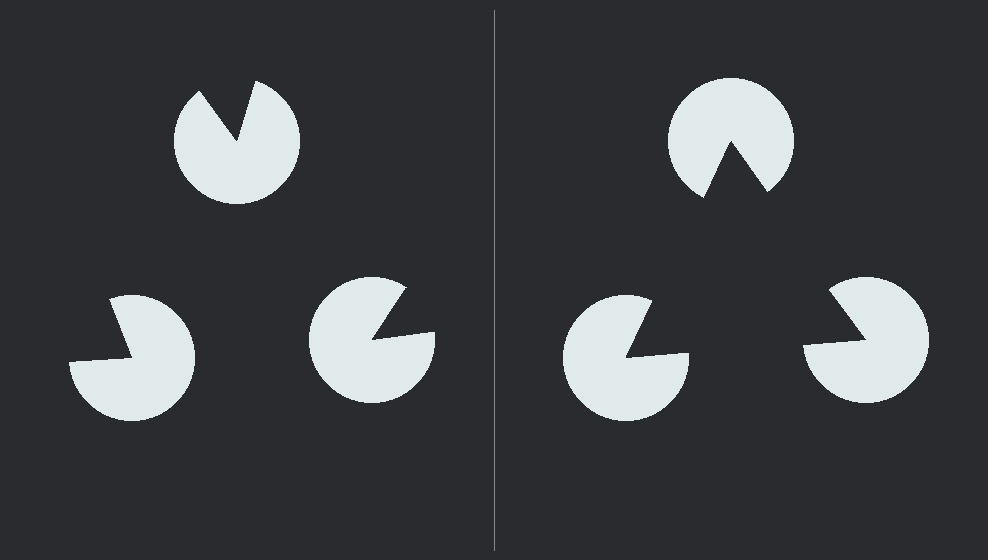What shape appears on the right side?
An illusory triangle.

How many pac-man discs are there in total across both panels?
6 — 3 on each side.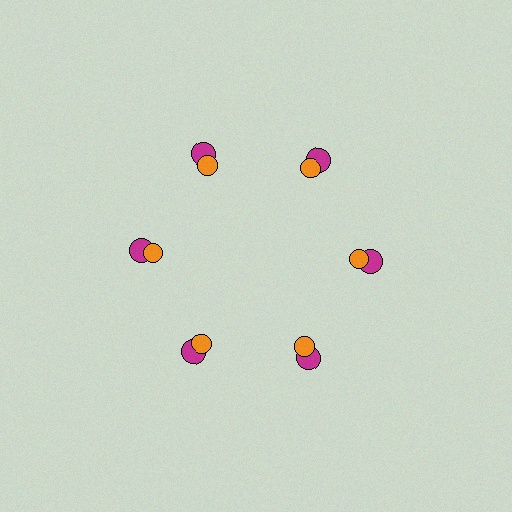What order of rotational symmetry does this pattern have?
This pattern has 6-fold rotational symmetry.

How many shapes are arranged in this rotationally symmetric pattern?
There are 12 shapes, arranged in 6 groups of 2.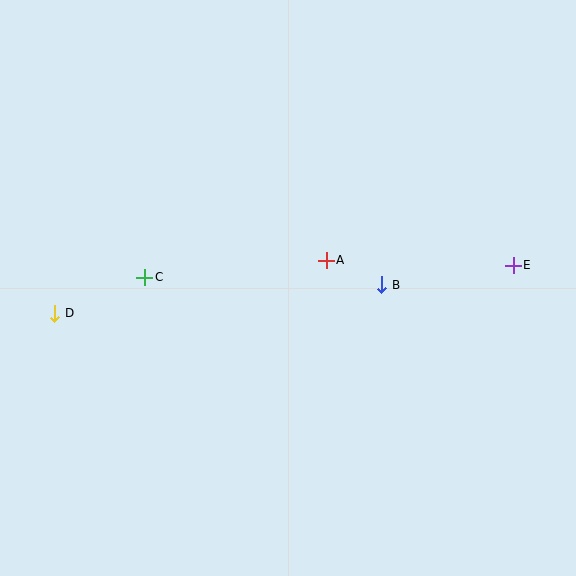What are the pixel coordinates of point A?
Point A is at (326, 260).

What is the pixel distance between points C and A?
The distance between C and A is 183 pixels.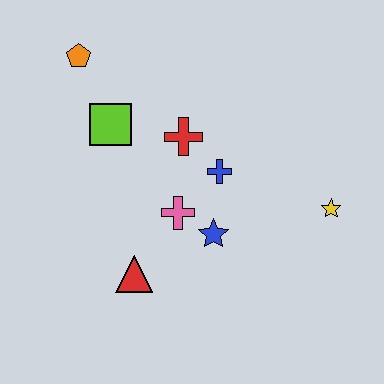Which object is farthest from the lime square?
The yellow star is farthest from the lime square.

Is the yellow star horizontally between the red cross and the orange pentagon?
No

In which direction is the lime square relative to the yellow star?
The lime square is to the left of the yellow star.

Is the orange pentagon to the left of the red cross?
Yes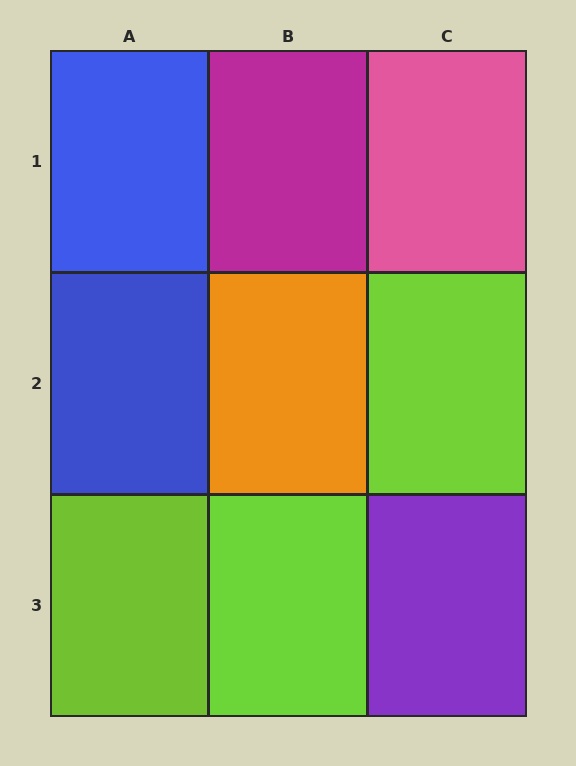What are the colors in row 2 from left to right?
Blue, orange, lime.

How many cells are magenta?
1 cell is magenta.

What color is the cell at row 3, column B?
Lime.